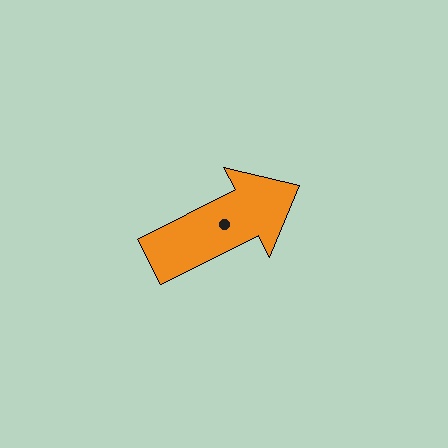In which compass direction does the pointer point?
Northeast.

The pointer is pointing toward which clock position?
Roughly 2 o'clock.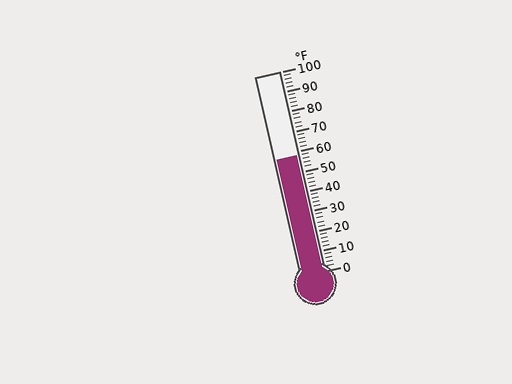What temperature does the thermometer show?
The thermometer shows approximately 58°F.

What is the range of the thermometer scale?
The thermometer scale ranges from 0°F to 100°F.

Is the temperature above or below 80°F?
The temperature is below 80°F.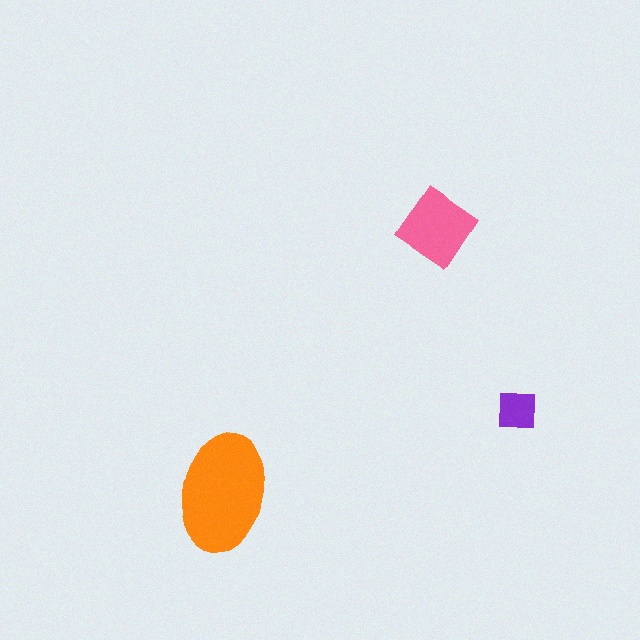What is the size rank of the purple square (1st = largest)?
3rd.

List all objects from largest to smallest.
The orange ellipse, the pink diamond, the purple square.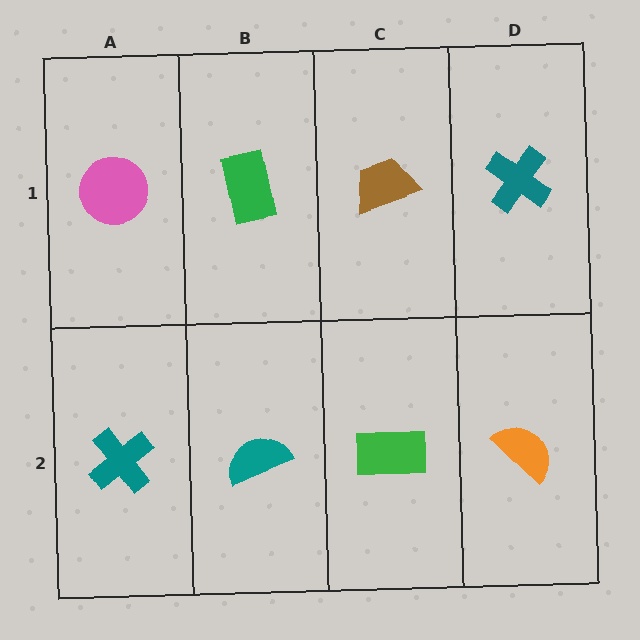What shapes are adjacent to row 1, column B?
A teal semicircle (row 2, column B), a pink circle (row 1, column A), a brown trapezoid (row 1, column C).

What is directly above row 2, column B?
A green rectangle.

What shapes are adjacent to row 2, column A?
A pink circle (row 1, column A), a teal semicircle (row 2, column B).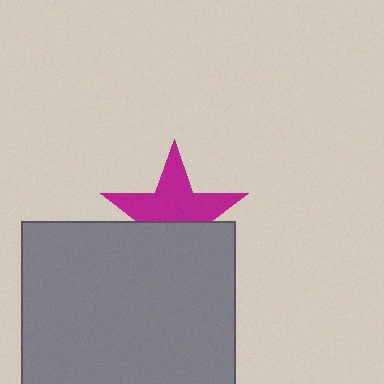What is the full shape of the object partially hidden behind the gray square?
The partially hidden object is a magenta star.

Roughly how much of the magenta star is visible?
About half of it is visible (roughly 58%).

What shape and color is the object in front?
The object in front is a gray square.